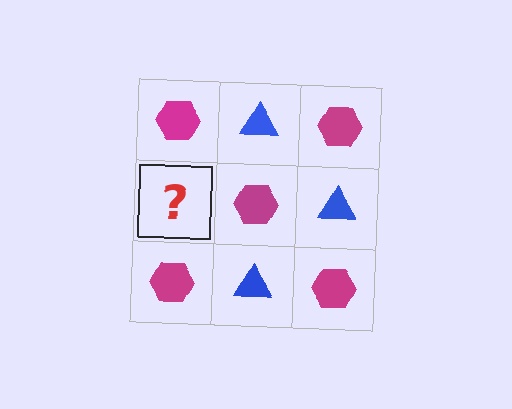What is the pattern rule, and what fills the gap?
The rule is that it alternates magenta hexagon and blue triangle in a checkerboard pattern. The gap should be filled with a blue triangle.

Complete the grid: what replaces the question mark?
The question mark should be replaced with a blue triangle.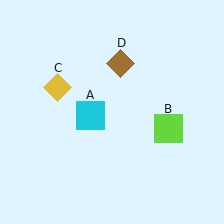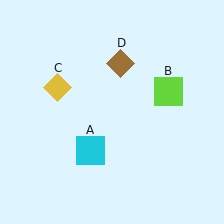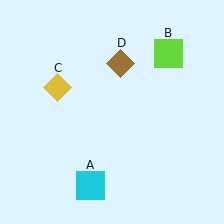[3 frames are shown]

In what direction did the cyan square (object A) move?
The cyan square (object A) moved down.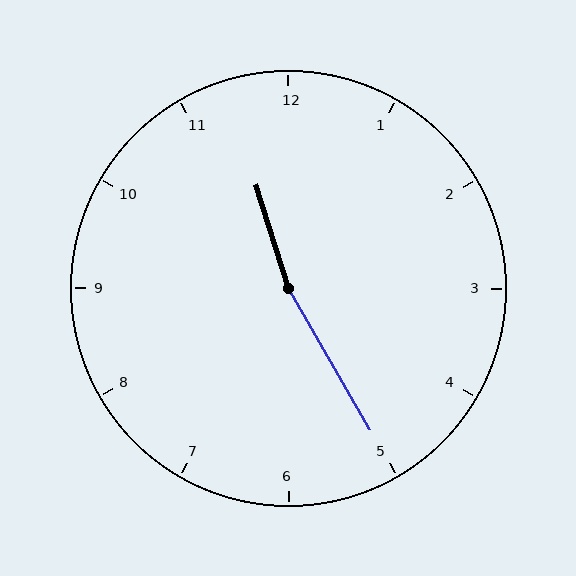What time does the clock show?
11:25.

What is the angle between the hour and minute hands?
Approximately 168 degrees.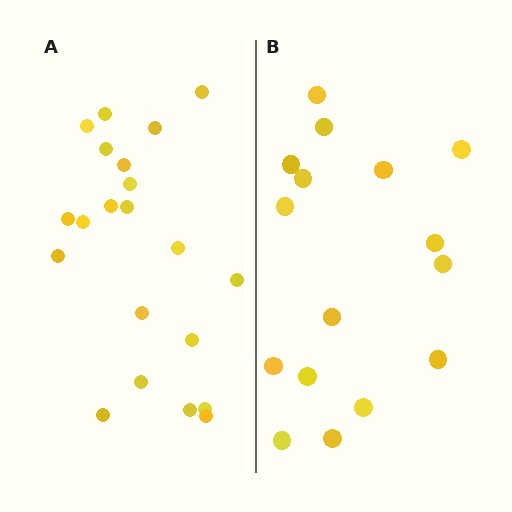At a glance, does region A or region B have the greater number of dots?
Region A (the left region) has more dots.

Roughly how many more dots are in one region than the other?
Region A has about 5 more dots than region B.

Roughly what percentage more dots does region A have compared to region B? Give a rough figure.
About 30% more.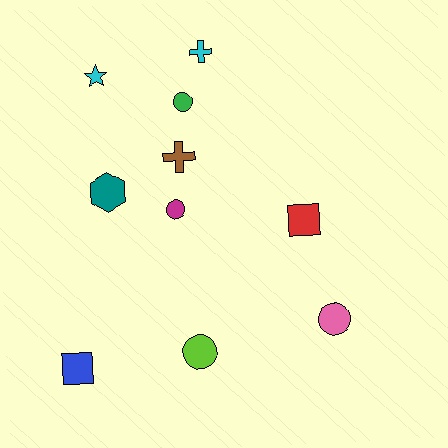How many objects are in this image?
There are 10 objects.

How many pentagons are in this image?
There are no pentagons.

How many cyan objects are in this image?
There are 2 cyan objects.